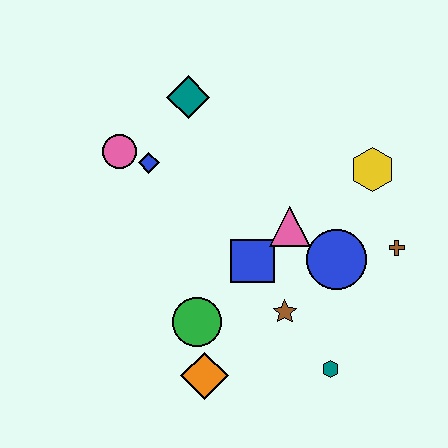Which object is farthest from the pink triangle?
The pink circle is farthest from the pink triangle.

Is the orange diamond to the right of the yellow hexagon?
No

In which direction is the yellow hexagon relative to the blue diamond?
The yellow hexagon is to the right of the blue diamond.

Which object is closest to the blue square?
The pink triangle is closest to the blue square.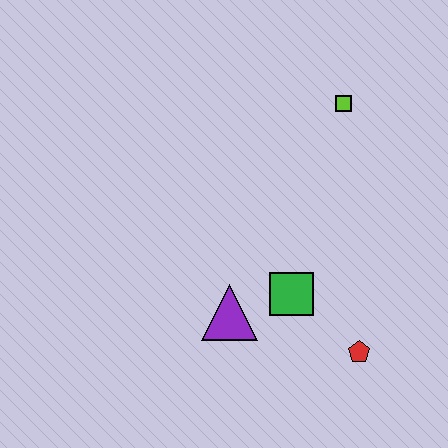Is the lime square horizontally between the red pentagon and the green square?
Yes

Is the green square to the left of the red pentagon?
Yes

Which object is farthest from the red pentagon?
The lime square is farthest from the red pentagon.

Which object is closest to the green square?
The purple triangle is closest to the green square.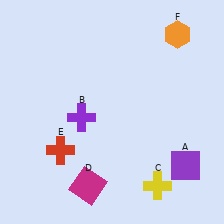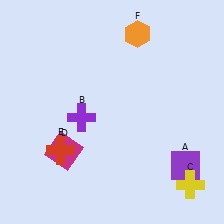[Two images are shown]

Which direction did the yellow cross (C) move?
The yellow cross (C) moved right.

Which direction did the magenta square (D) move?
The magenta square (D) moved up.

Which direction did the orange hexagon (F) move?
The orange hexagon (F) moved left.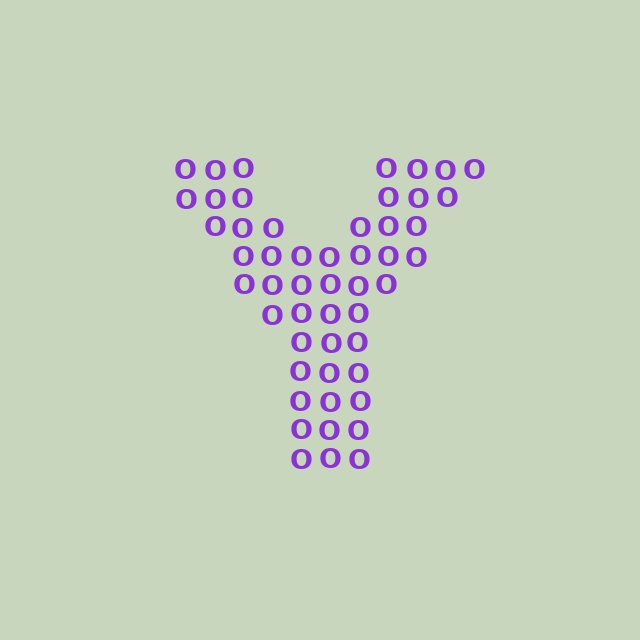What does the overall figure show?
The overall figure shows the letter Y.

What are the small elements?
The small elements are letter O's.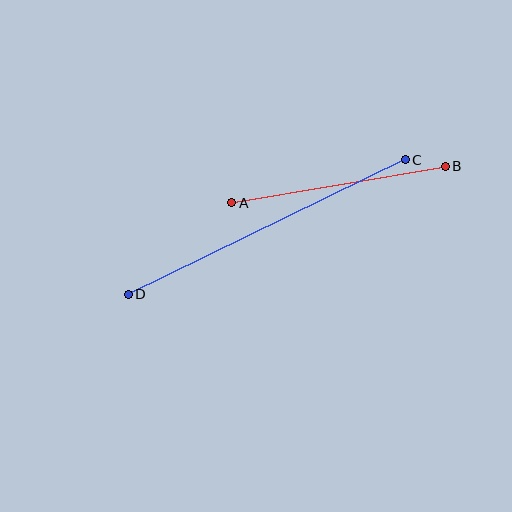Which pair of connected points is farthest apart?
Points C and D are farthest apart.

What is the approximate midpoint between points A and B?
The midpoint is at approximately (338, 185) pixels.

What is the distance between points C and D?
The distance is approximately 308 pixels.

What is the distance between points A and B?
The distance is approximately 216 pixels.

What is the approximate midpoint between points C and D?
The midpoint is at approximately (267, 227) pixels.